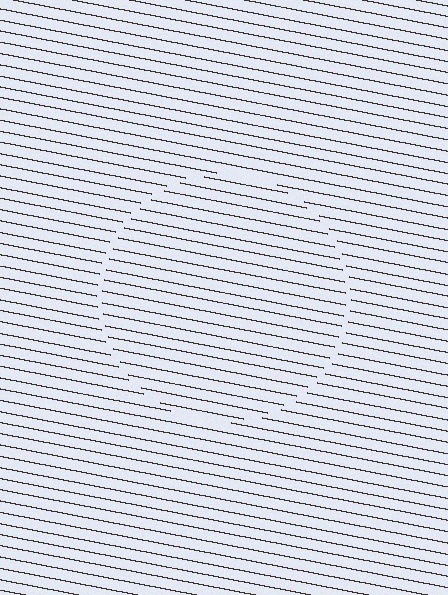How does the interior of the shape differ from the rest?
The interior of the shape contains the same grating, shifted by half a period — the contour is defined by the phase discontinuity where line-ends from the inner and outer gratings abut.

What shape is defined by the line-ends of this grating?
An illusory circle. The interior of the shape contains the same grating, shifted by half a period — the contour is defined by the phase discontinuity where line-ends from the inner and outer gratings abut.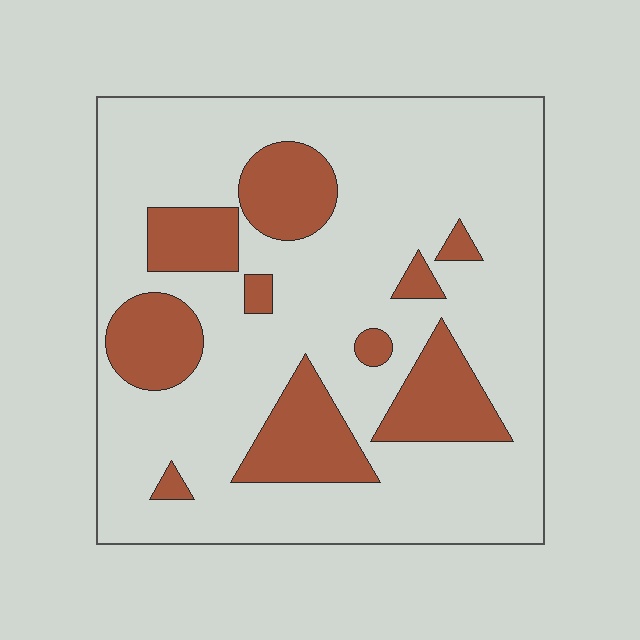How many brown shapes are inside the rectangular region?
10.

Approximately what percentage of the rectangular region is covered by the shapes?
Approximately 25%.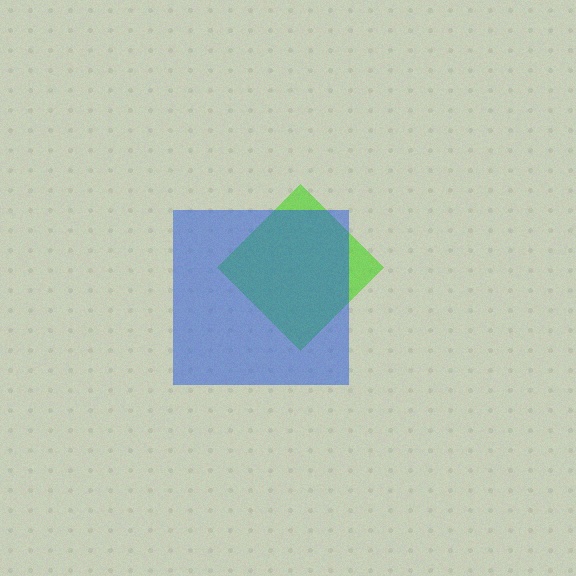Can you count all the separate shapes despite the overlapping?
Yes, there are 2 separate shapes.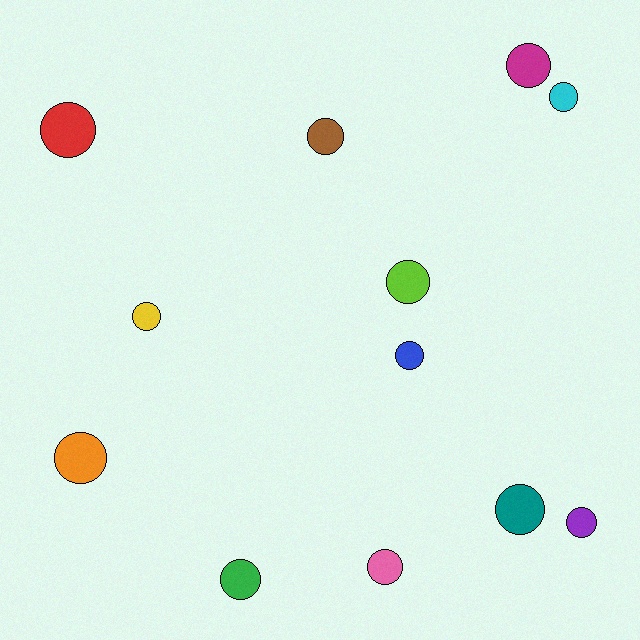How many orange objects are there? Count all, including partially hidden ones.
There is 1 orange object.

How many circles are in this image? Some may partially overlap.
There are 12 circles.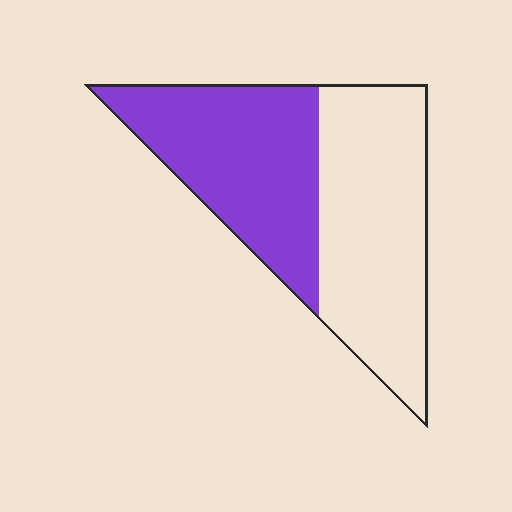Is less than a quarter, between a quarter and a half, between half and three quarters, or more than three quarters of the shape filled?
Between a quarter and a half.